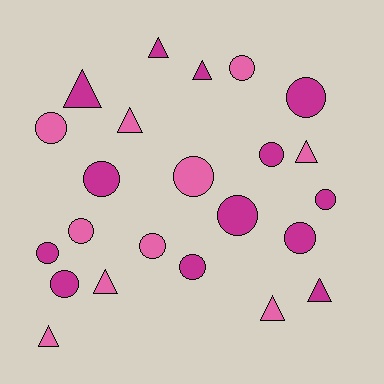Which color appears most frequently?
Magenta, with 13 objects.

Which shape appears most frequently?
Circle, with 14 objects.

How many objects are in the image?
There are 23 objects.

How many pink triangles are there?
There are 5 pink triangles.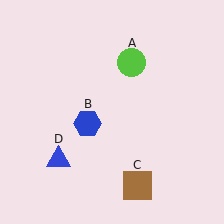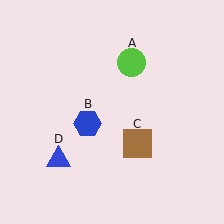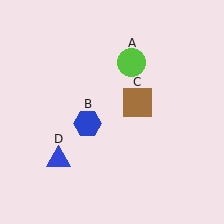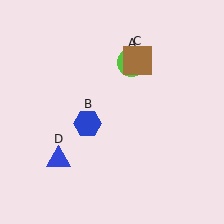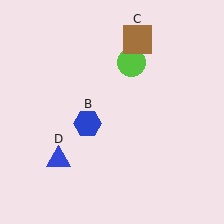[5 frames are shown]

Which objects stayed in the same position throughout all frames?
Lime circle (object A) and blue hexagon (object B) and blue triangle (object D) remained stationary.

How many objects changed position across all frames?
1 object changed position: brown square (object C).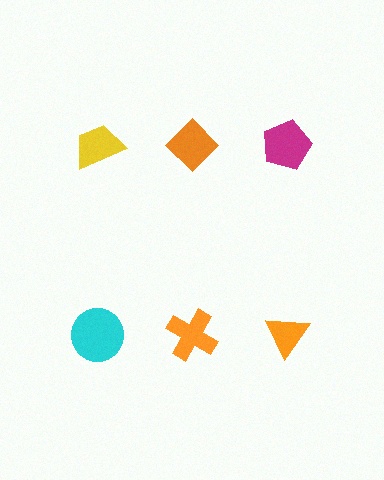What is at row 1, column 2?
An orange diamond.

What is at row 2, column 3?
An orange triangle.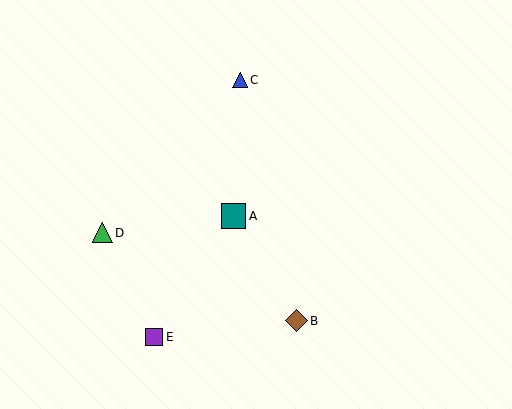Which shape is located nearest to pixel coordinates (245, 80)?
The blue triangle (labeled C) at (240, 80) is nearest to that location.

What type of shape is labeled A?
Shape A is a teal square.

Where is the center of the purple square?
The center of the purple square is at (154, 337).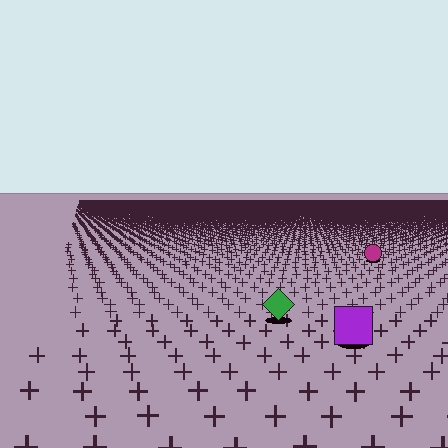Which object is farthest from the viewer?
The magenta circle is farthest from the viewer. It appears smaller and the ground texture around it is denser.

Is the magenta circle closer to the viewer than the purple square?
No. The purple square is closer — you can tell from the texture gradient: the ground texture is coarser near it.